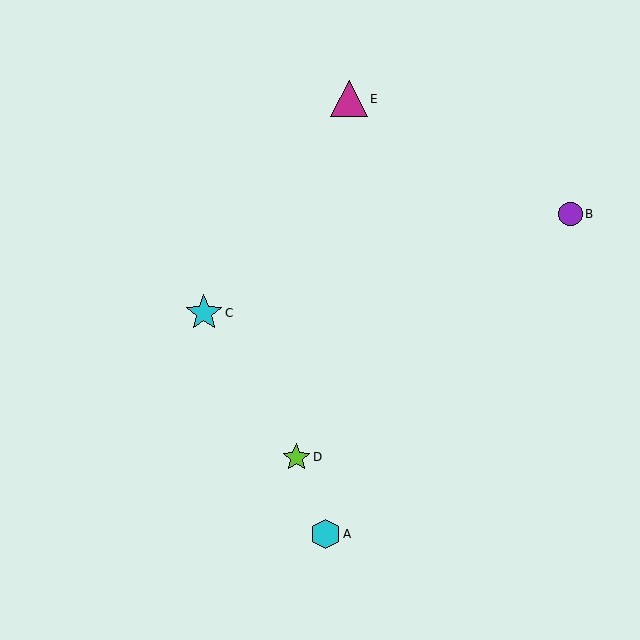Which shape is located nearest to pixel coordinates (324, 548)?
The cyan hexagon (labeled A) at (326, 534) is nearest to that location.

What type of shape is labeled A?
Shape A is a cyan hexagon.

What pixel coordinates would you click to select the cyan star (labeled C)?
Click at (204, 313) to select the cyan star C.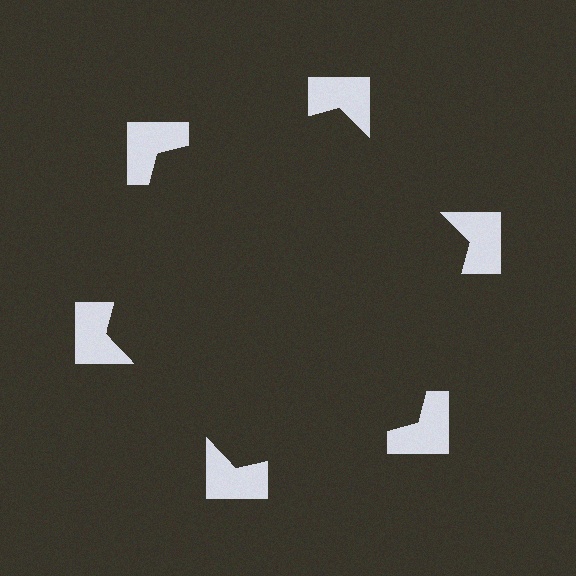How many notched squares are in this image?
There are 6 — one at each vertex of the illusory hexagon.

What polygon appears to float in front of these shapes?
An illusory hexagon — its edges are inferred from the aligned wedge cuts in the notched squares, not physically drawn.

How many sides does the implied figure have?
6 sides.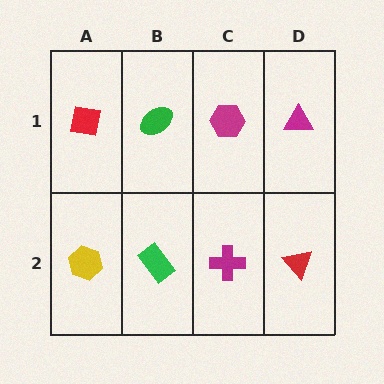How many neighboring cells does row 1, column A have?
2.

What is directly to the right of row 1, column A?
A green ellipse.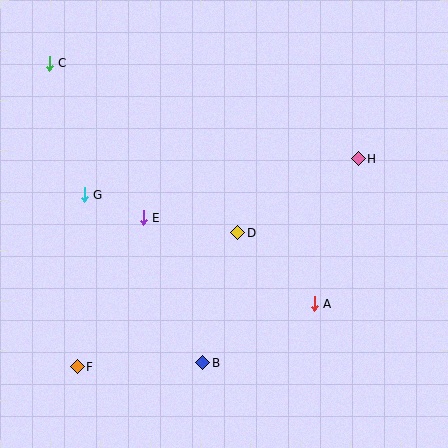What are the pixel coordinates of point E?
Point E is at (143, 218).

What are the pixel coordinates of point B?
Point B is at (203, 363).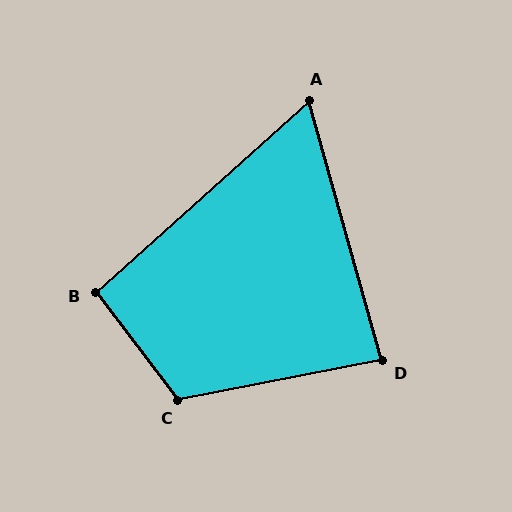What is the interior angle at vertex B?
Approximately 95 degrees (approximately right).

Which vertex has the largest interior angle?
C, at approximately 116 degrees.